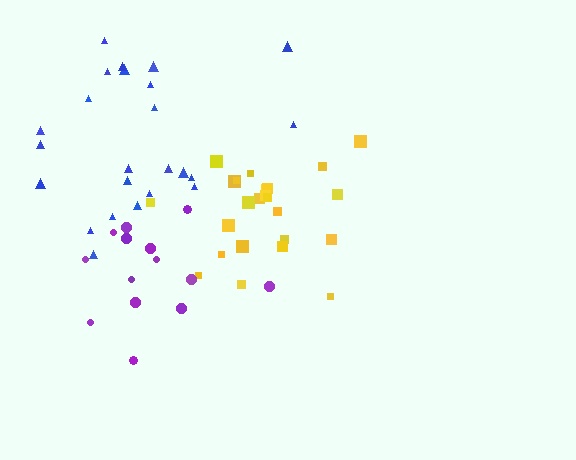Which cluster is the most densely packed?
Yellow.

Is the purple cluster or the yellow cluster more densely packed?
Yellow.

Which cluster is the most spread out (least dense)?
Blue.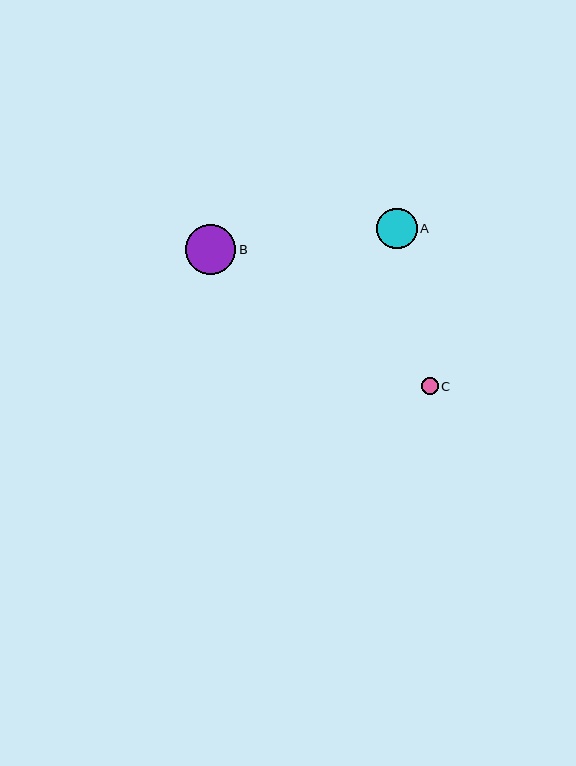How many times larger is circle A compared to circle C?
Circle A is approximately 2.4 times the size of circle C.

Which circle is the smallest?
Circle C is the smallest with a size of approximately 17 pixels.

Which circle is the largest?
Circle B is the largest with a size of approximately 50 pixels.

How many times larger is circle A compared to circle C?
Circle A is approximately 2.4 times the size of circle C.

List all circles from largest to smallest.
From largest to smallest: B, A, C.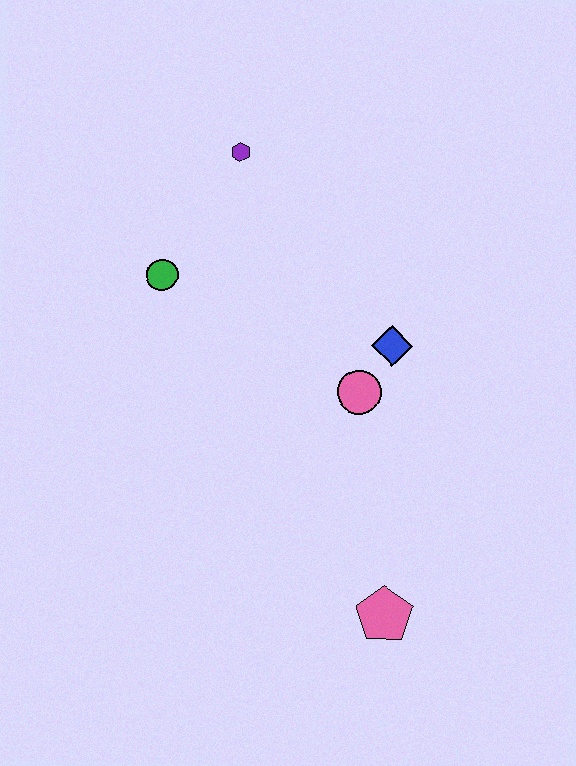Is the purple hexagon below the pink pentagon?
No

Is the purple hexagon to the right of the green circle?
Yes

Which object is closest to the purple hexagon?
The green circle is closest to the purple hexagon.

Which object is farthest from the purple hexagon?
The pink pentagon is farthest from the purple hexagon.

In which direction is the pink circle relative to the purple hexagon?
The pink circle is below the purple hexagon.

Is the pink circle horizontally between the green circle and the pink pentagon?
Yes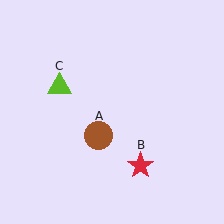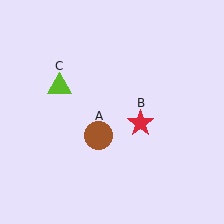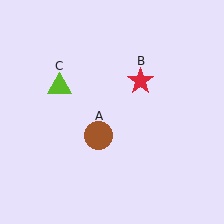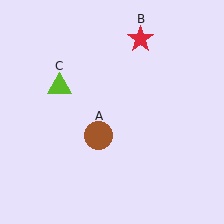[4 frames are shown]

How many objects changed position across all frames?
1 object changed position: red star (object B).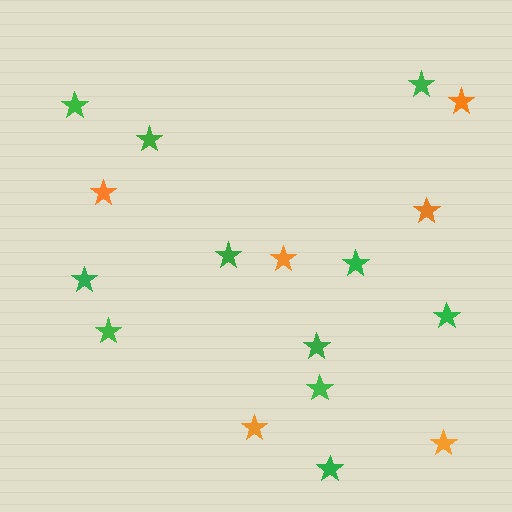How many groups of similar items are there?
There are 2 groups: one group of orange stars (6) and one group of green stars (11).